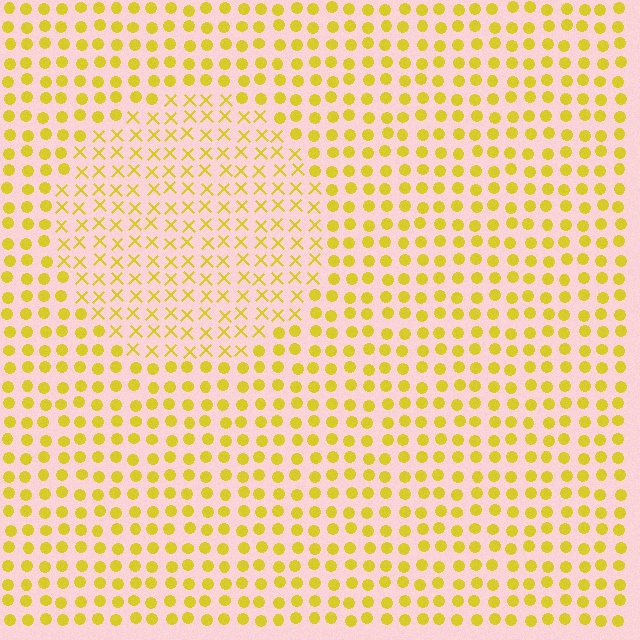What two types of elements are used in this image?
The image uses X marks inside the circle region and circles outside it.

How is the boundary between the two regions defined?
The boundary is defined by a change in element shape: X marks inside vs. circles outside. All elements share the same color and spacing.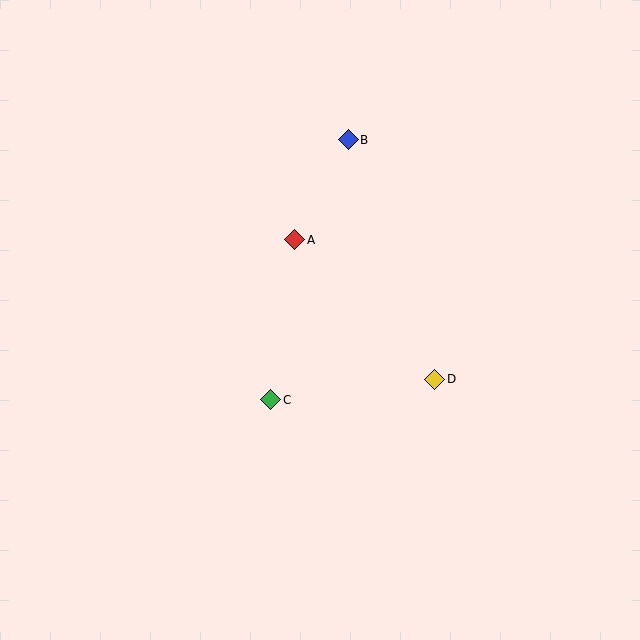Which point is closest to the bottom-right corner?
Point D is closest to the bottom-right corner.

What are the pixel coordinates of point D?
Point D is at (435, 379).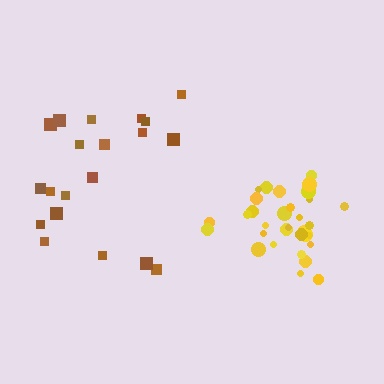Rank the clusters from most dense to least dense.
yellow, brown.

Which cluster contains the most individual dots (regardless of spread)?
Yellow (32).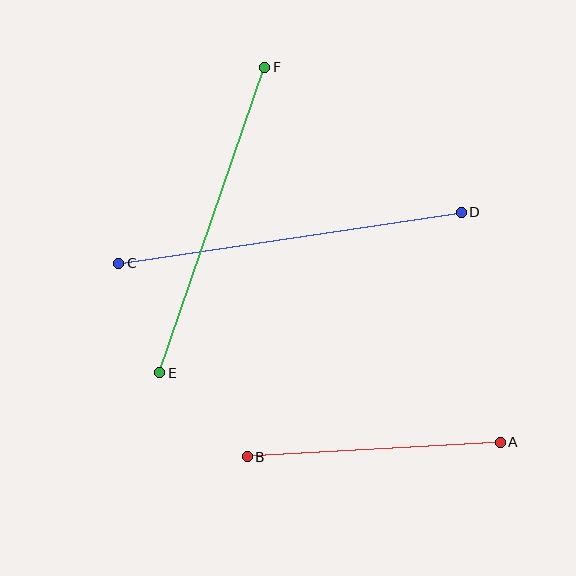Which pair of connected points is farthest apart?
Points C and D are farthest apart.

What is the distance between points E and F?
The distance is approximately 323 pixels.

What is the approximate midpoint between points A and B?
The midpoint is at approximately (374, 449) pixels.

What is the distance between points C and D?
The distance is approximately 346 pixels.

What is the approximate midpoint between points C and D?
The midpoint is at approximately (290, 238) pixels.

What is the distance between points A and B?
The distance is approximately 254 pixels.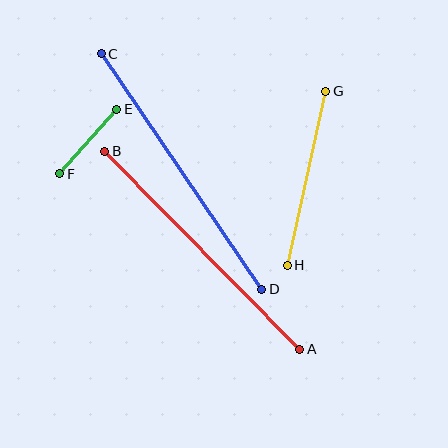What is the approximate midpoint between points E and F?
The midpoint is at approximately (88, 141) pixels.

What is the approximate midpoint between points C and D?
The midpoint is at approximately (181, 171) pixels.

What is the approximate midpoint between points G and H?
The midpoint is at approximately (307, 178) pixels.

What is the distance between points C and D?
The distance is approximately 285 pixels.